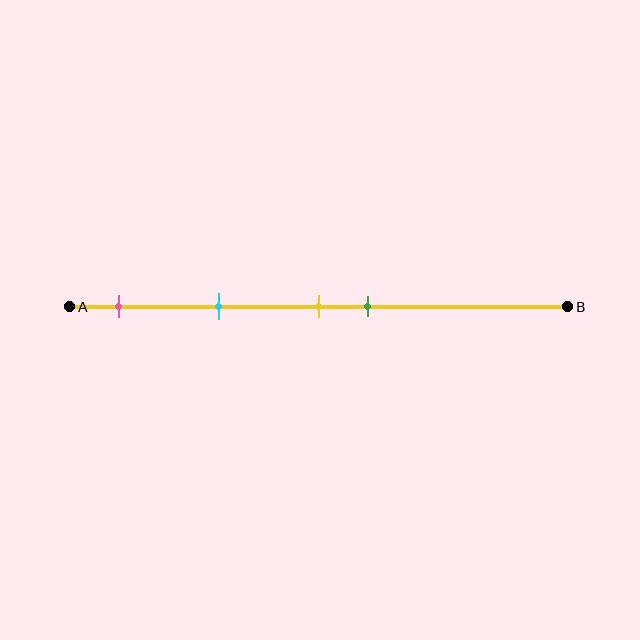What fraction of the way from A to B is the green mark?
The green mark is approximately 60% (0.6) of the way from A to B.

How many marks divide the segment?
There are 4 marks dividing the segment.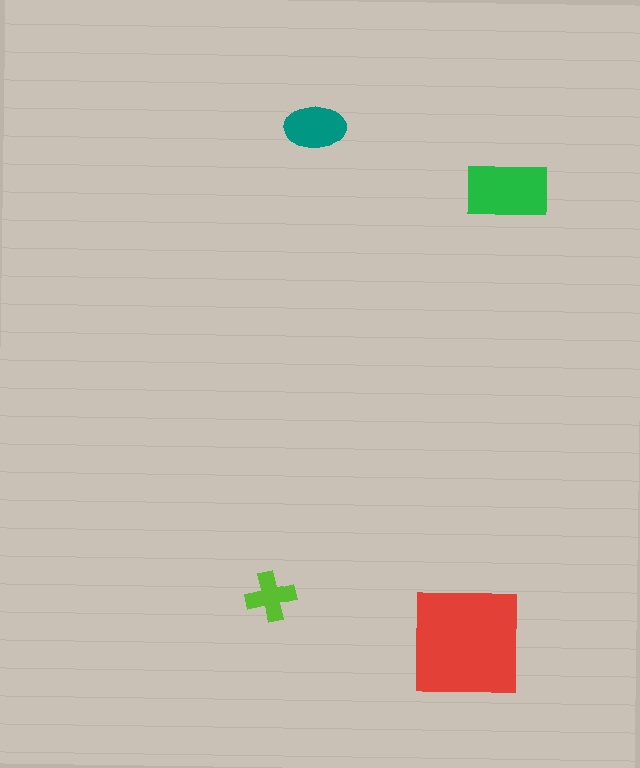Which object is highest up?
The teal ellipse is topmost.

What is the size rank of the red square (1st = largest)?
1st.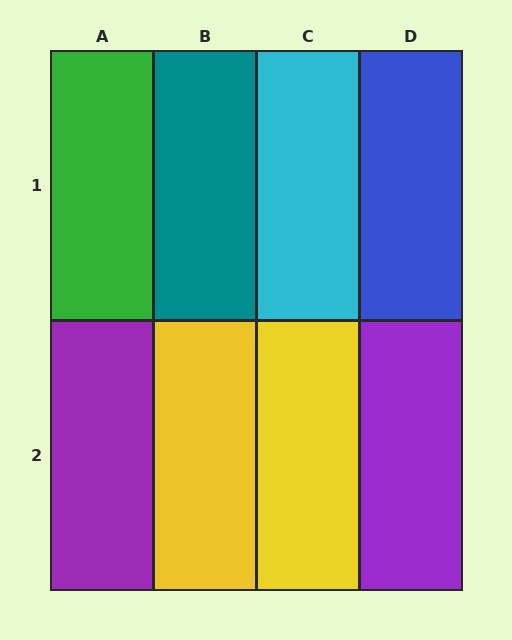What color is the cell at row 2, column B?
Yellow.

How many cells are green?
1 cell is green.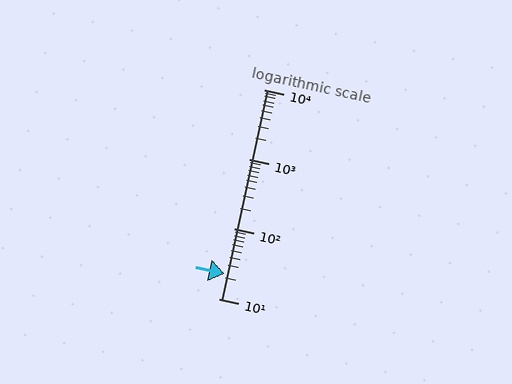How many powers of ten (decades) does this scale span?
The scale spans 3 decades, from 10 to 10000.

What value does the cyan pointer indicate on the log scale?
The pointer indicates approximately 23.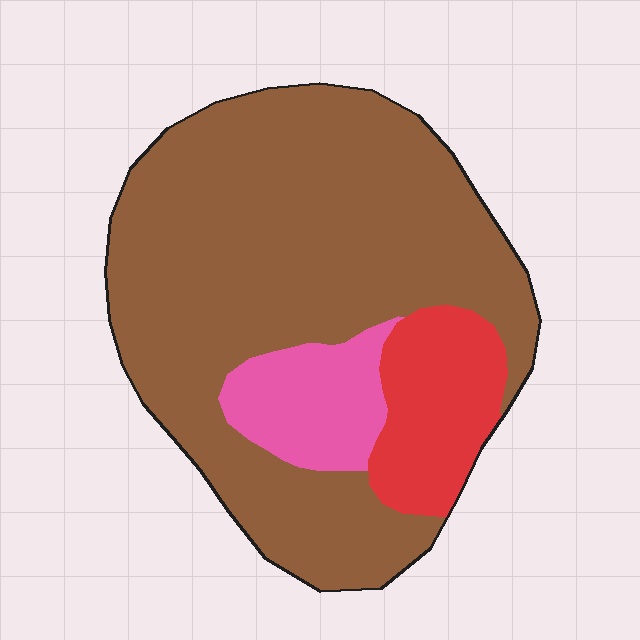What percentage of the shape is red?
Red covers roughly 15% of the shape.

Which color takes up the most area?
Brown, at roughly 75%.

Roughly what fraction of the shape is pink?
Pink takes up about one tenth (1/10) of the shape.